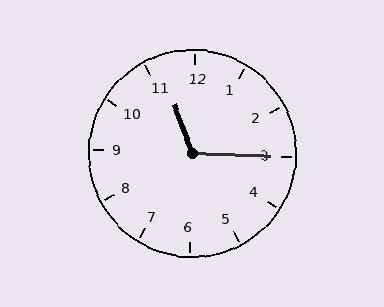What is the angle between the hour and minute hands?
Approximately 112 degrees.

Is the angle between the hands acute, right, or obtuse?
It is obtuse.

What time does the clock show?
11:15.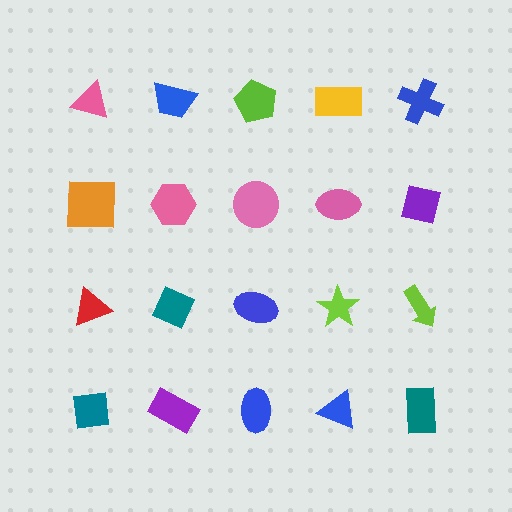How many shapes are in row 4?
5 shapes.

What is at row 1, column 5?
A blue cross.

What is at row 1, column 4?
A yellow rectangle.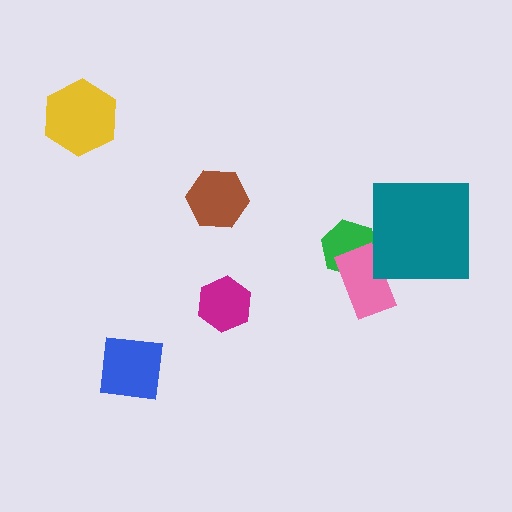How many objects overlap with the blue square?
0 objects overlap with the blue square.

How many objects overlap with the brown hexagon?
0 objects overlap with the brown hexagon.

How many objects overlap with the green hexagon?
1 object overlaps with the green hexagon.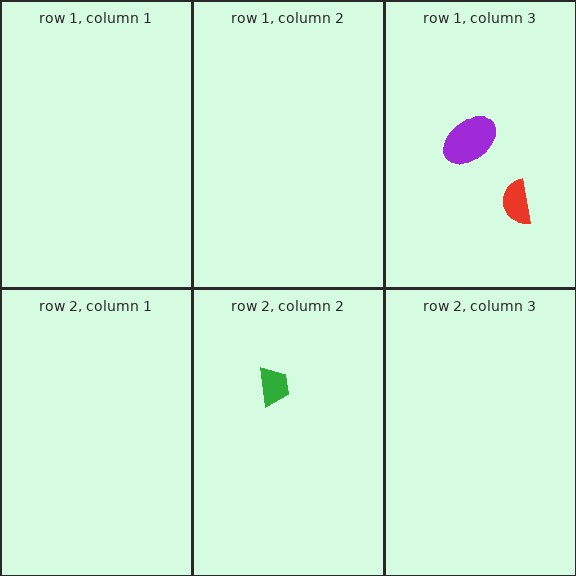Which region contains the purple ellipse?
The row 1, column 3 region.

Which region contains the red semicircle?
The row 1, column 3 region.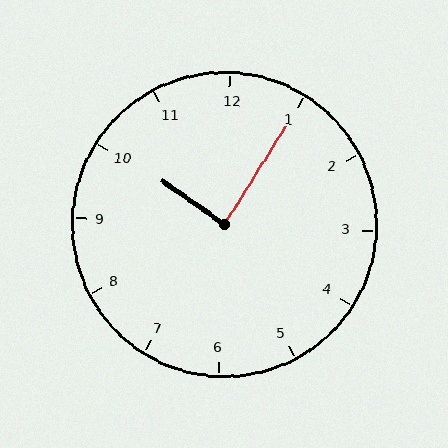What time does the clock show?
10:05.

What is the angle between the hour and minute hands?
Approximately 88 degrees.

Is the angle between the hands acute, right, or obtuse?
It is right.